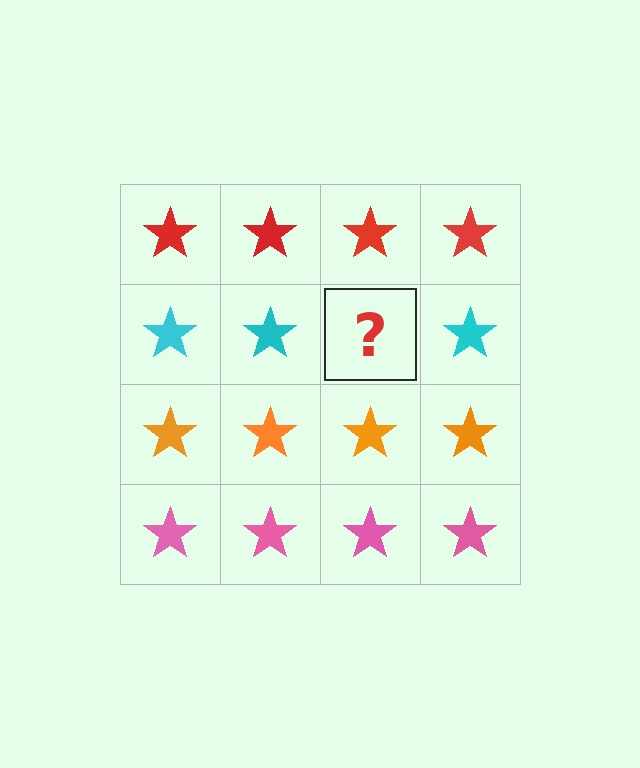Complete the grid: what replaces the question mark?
The question mark should be replaced with a cyan star.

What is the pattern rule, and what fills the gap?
The rule is that each row has a consistent color. The gap should be filled with a cyan star.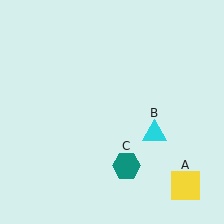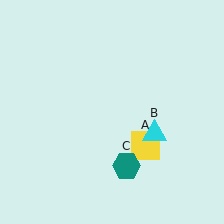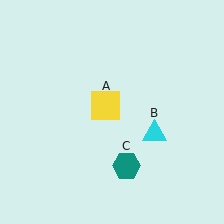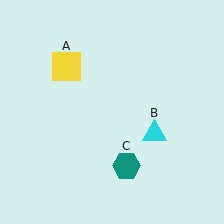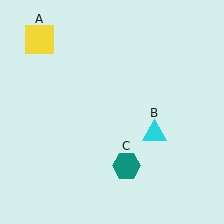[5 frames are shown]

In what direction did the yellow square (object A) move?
The yellow square (object A) moved up and to the left.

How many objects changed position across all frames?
1 object changed position: yellow square (object A).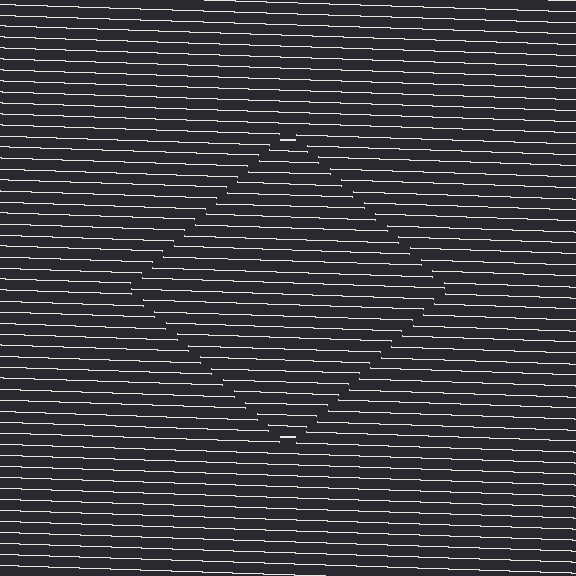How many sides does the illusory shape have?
4 sides — the line-ends trace a square.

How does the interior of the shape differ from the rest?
The interior of the shape contains the same grating, shifted by half a period — the contour is defined by the phase discontinuity where line-ends from the inner and outer gratings abut.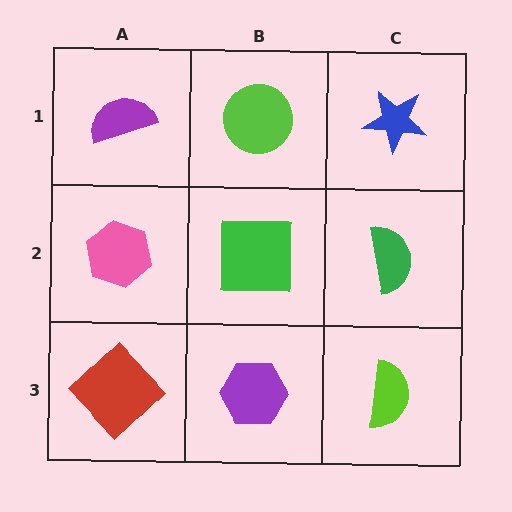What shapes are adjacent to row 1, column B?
A green square (row 2, column B), a purple semicircle (row 1, column A), a blue star (row 1, column C).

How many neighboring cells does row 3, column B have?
3.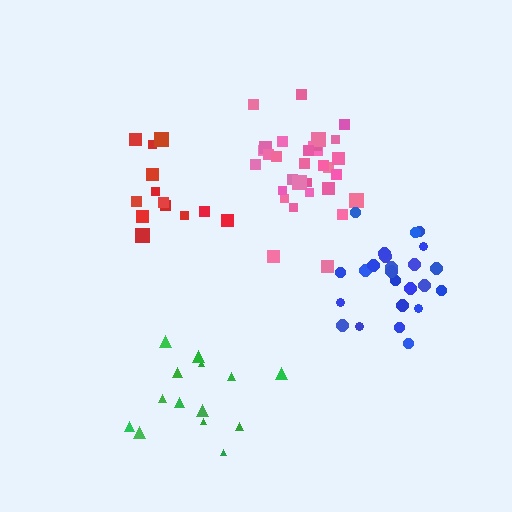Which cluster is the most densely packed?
Blue.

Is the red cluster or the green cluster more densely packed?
Green.